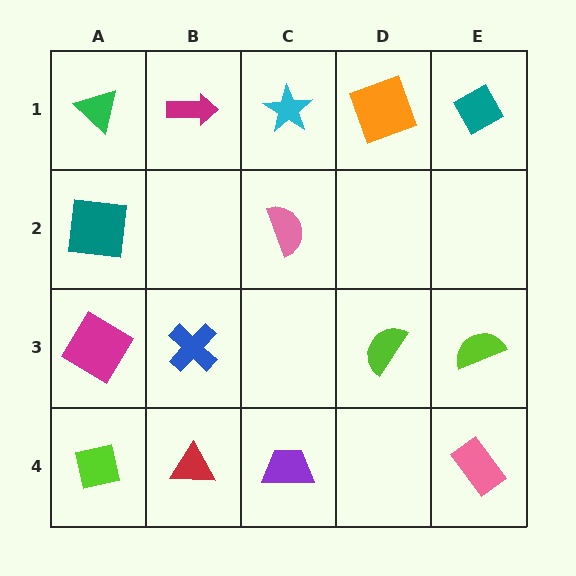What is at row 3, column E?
A lime semicircle.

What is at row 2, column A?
A teal square.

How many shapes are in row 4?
4 shapes.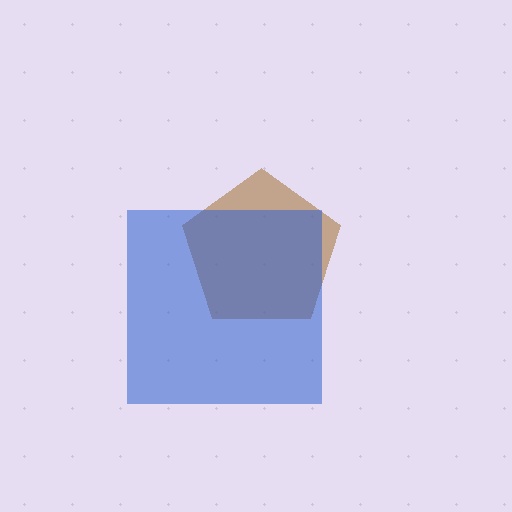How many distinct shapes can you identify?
There are 2 distinct shapes: a brown pentagon, a blue square.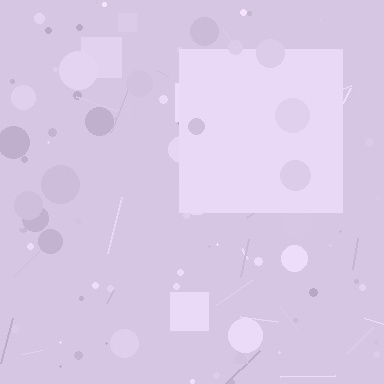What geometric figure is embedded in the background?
A square is embedded in the background.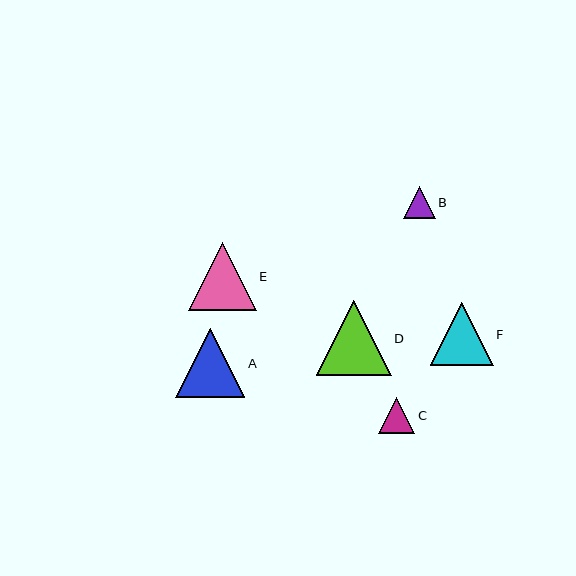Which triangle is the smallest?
Triangle B is the smallest with a size of approximately 32 pixels.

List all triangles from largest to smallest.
From largest to smallest: D, A, E, F, C, B.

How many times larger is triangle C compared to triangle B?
Triangle C is approximately 1.1 times the size of triangle B.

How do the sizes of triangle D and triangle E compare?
Triangle D and triangle E are approximately the same size.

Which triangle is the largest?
Triangle D is the largest with a size of approximately 74 pixels.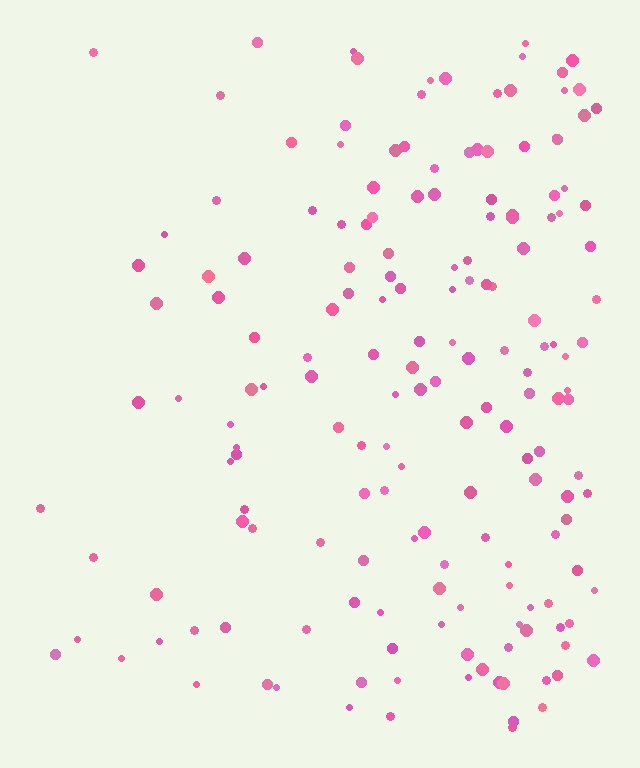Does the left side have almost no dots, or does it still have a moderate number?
Still a moderate number, just noticeably fewer than the right.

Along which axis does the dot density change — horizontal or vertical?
Horizontal.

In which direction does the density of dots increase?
From left to right, with the right side densest.